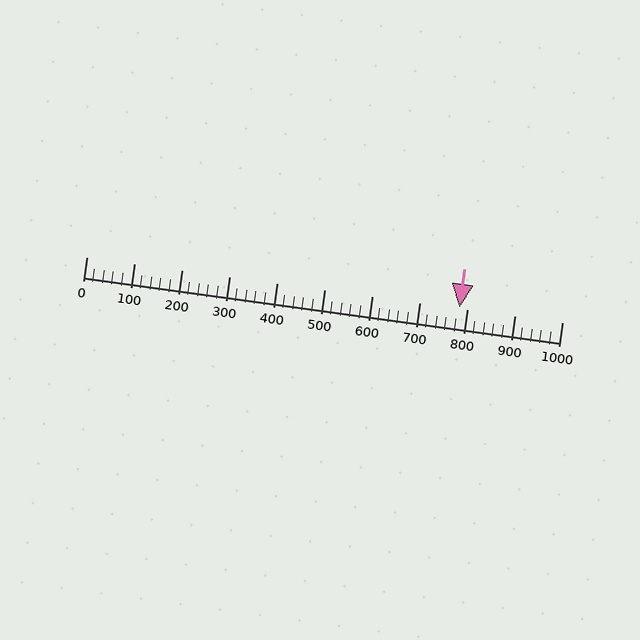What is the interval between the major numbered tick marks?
The major tick marks are spaced 100 units apart.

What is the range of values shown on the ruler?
The ruler shows values from 0 to 1000.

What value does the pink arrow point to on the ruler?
The pink arrow points to approximately 785.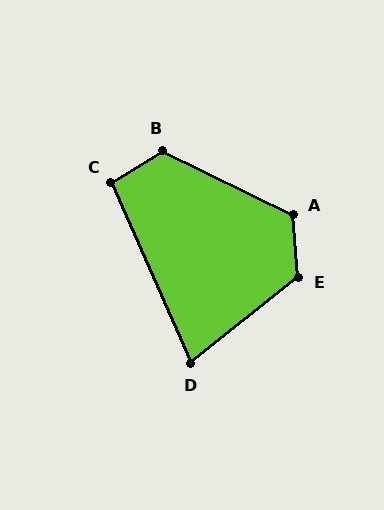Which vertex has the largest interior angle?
E, at approximately 124 degrees.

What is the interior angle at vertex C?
Approximately 98 degrees (obtuse).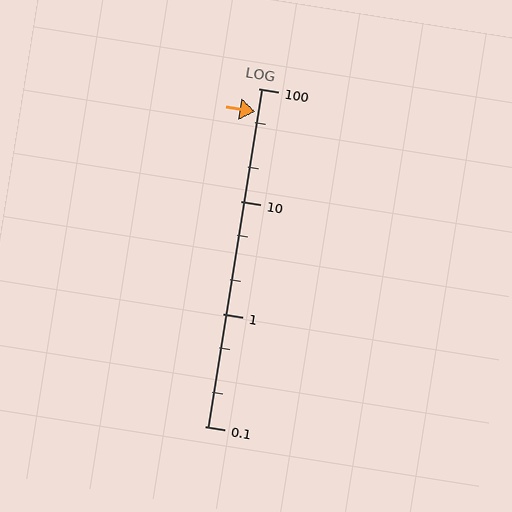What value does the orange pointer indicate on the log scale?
The pointer indicates approximately 62.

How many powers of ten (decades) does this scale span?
The scale spans 3 decades, from 0.1 to 100.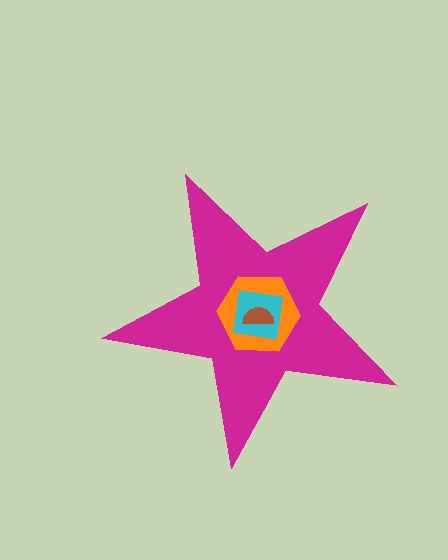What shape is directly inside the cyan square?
The brown semicircle.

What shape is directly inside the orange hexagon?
The cyan square.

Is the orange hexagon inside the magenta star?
Yes.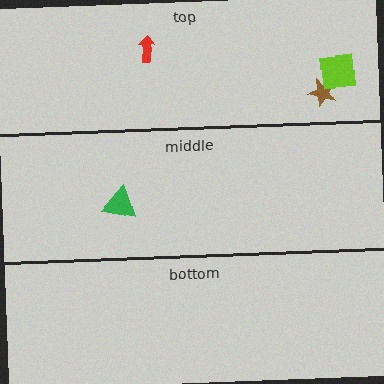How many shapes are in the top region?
3.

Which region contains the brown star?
The top region.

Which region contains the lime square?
The top region.